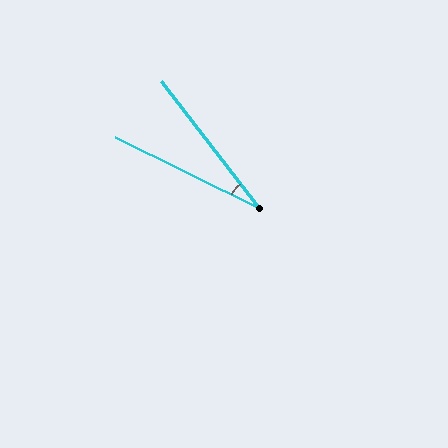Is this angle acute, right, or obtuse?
It is acute.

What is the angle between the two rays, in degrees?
Approximately 26 degrees.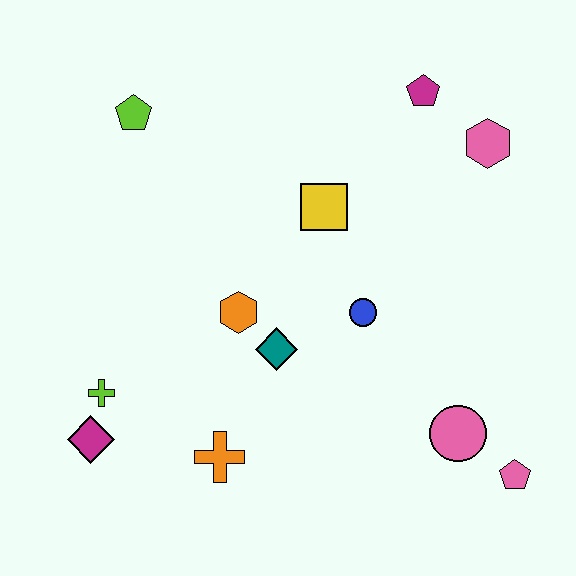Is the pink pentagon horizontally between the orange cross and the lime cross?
No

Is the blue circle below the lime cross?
No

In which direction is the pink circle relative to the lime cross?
The pink circle is to the right of the lime cross.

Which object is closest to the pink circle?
The pink pentagon is closest to the pink circle.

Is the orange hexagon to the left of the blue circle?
Yes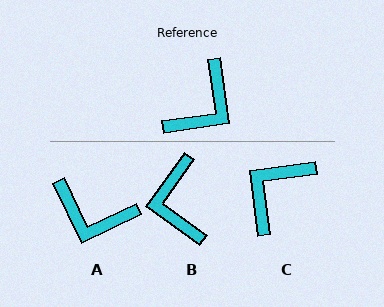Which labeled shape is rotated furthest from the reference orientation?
C, about 179 degrees away.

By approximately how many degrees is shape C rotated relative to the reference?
Approximately 179 degrees counter-clockwise.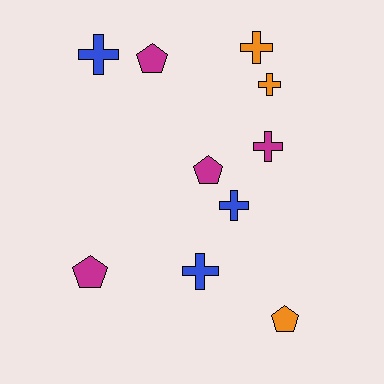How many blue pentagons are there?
There are no blue pentagons.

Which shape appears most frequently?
Cross, with 6 objects.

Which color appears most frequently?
Magenta, with 4 objects.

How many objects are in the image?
There are 10 objects.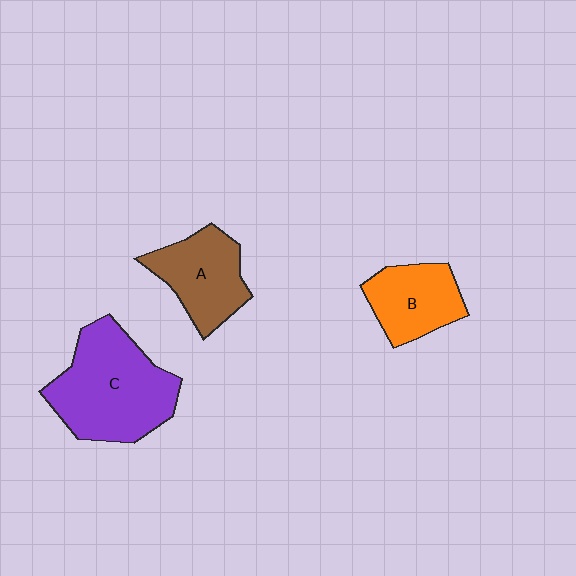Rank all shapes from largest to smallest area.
From largest to smallest: C (purple), A (brown), B (orange).